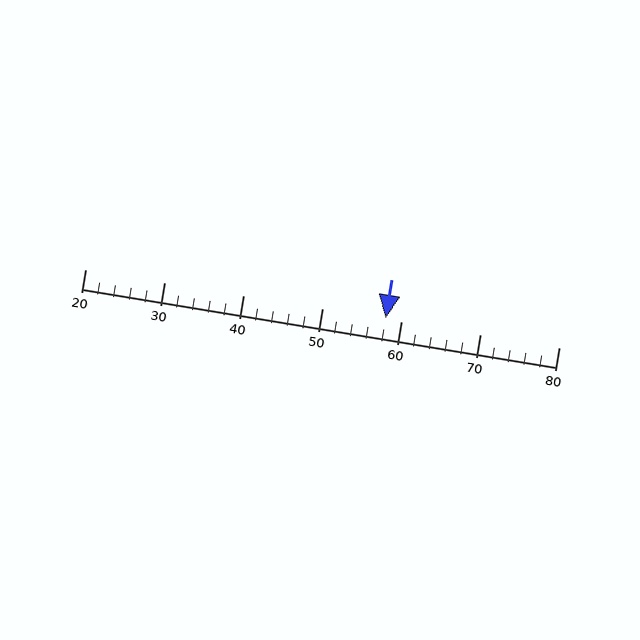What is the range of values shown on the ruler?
The ruler shows values from 20 to 80.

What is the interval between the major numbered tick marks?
The major tick marks are spaced 10 units apart.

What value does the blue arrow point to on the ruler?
The blue arrow points to approximately 58.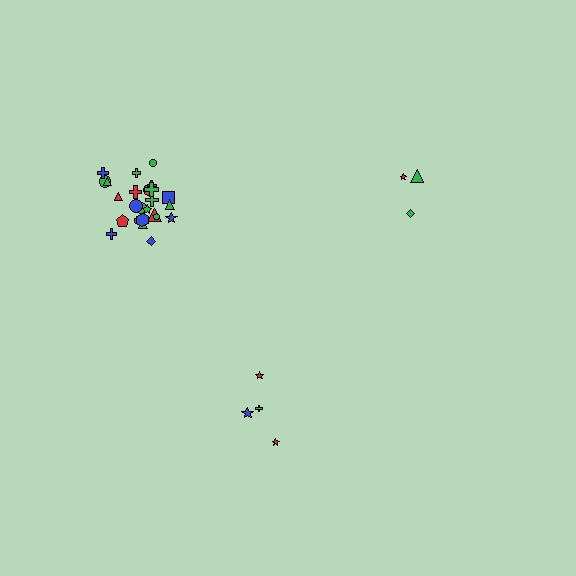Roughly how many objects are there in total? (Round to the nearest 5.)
Roughly 30 objects in total.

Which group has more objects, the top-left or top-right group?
The top-left group.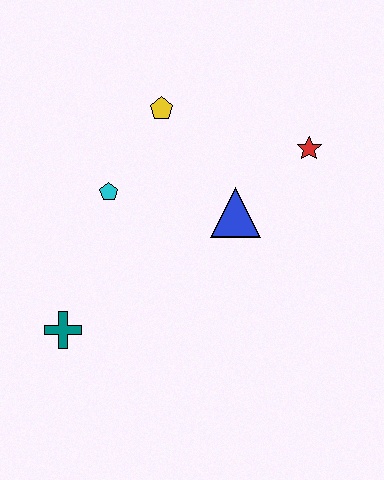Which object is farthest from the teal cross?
The red star is farthest from the teal cross.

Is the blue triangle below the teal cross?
No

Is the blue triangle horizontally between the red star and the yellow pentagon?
Yes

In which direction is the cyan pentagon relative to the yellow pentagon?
The cyan pentagon is below the yellow pentagon.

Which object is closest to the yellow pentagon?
The cyan pentagon is closest to the yellow pentagon.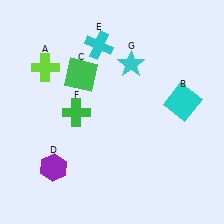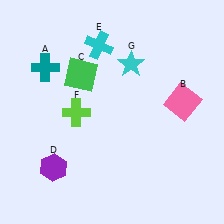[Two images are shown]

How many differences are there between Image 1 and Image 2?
There are 3 differences between the two images.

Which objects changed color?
A changed from lime to teal. B changed from cyan to pink. F changed from green to lime.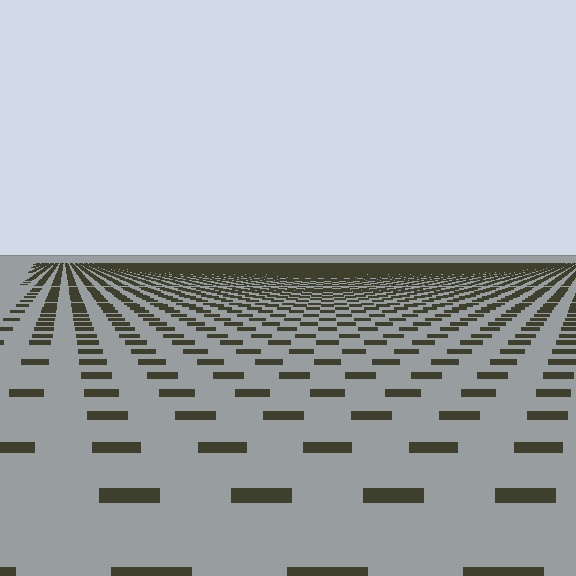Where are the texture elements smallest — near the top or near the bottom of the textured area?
Near the top.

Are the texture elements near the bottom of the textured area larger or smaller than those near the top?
Larger. Near the bottom, elements are closer to the viewer and appear at a bigger on-screen size.